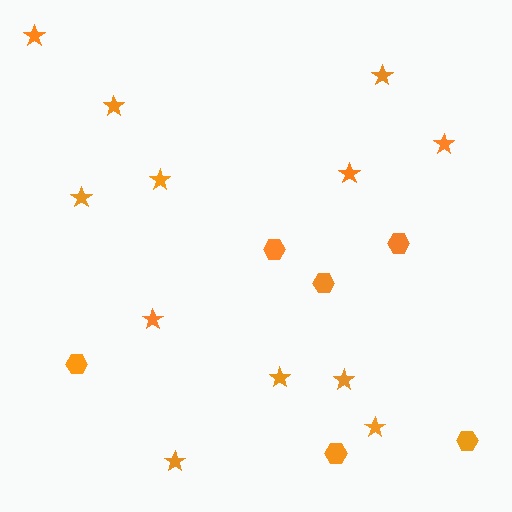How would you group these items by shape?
There are 2 groups: one group of hexagons (6) and one group of stars (12).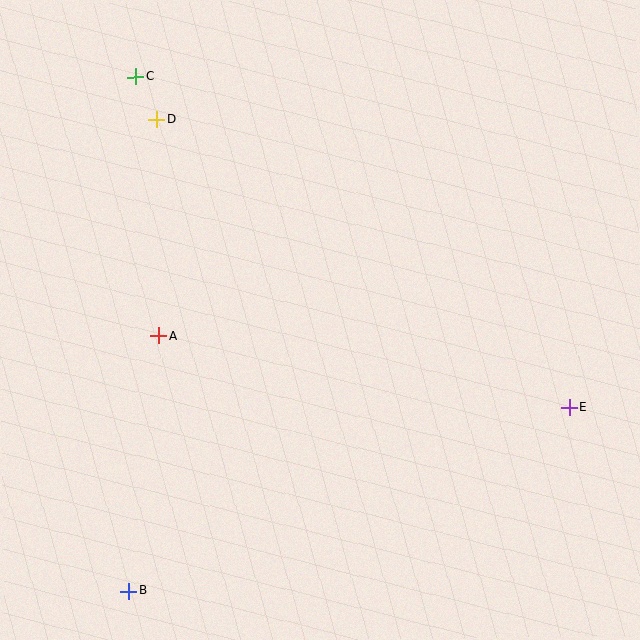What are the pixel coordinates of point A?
Point A is at (159, 336).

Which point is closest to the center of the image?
Point A at (159, 336) is closest to the center.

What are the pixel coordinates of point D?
Point D is at (157, 119).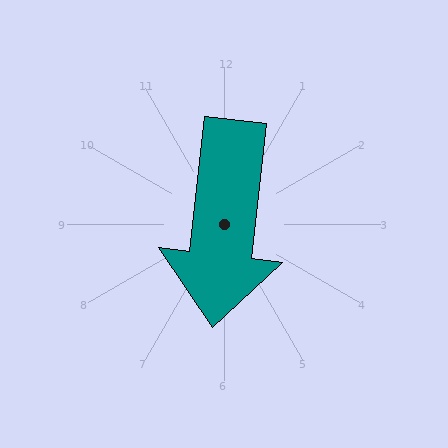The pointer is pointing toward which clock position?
Roughly 6 o'clock.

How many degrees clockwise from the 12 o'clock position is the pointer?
Approximately 187 degrees.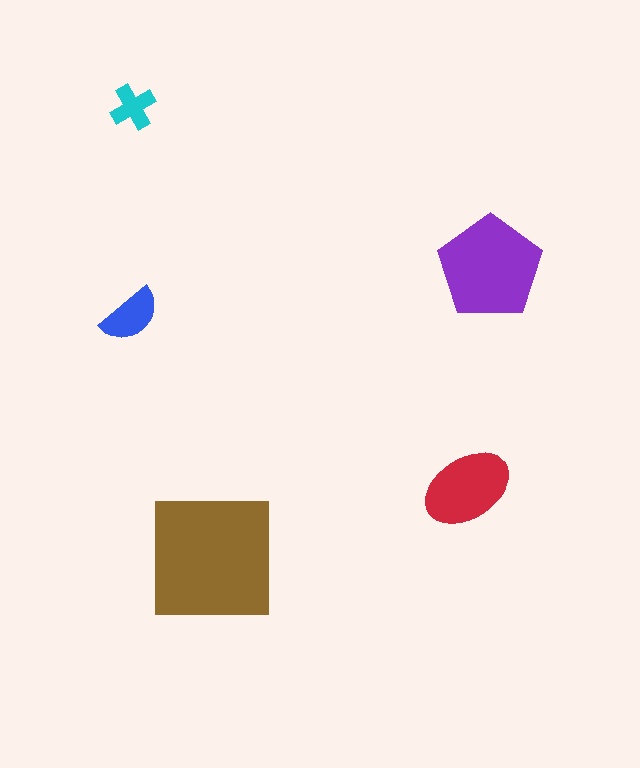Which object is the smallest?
The cyan cross.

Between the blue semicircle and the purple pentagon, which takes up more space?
The purple pentagon.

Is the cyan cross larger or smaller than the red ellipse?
Smaller.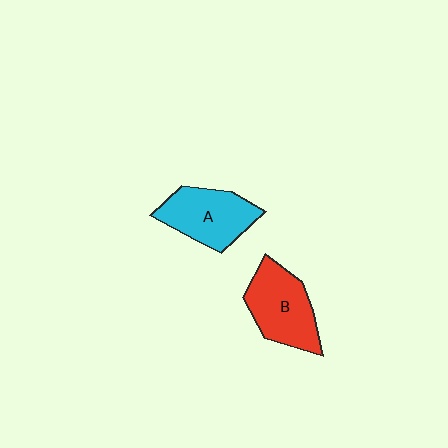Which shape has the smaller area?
Shape A (cyan).